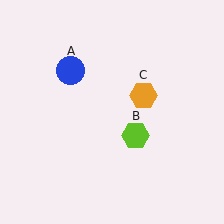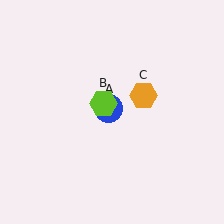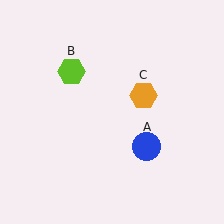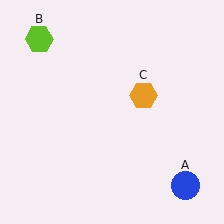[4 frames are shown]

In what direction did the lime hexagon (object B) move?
The lime hexagon (object B) moved up and to the left.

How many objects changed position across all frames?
2 objects changed position: blue circle (object A), lime hexagon (object B).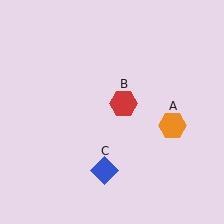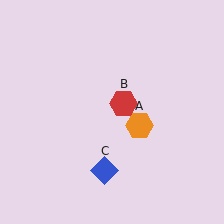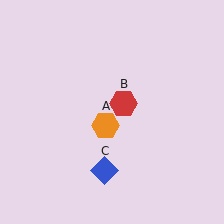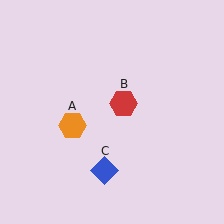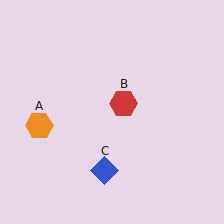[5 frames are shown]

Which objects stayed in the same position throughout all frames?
Red hexagon (object B) and blue diamond (object C) remained stationary.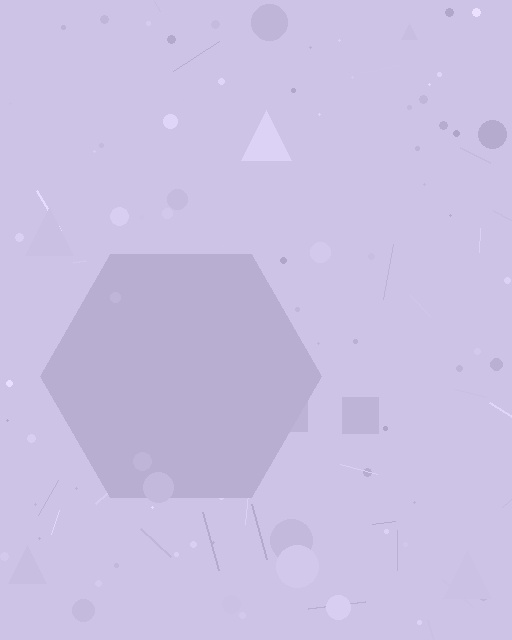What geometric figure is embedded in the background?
A hexagon is embedded in the background.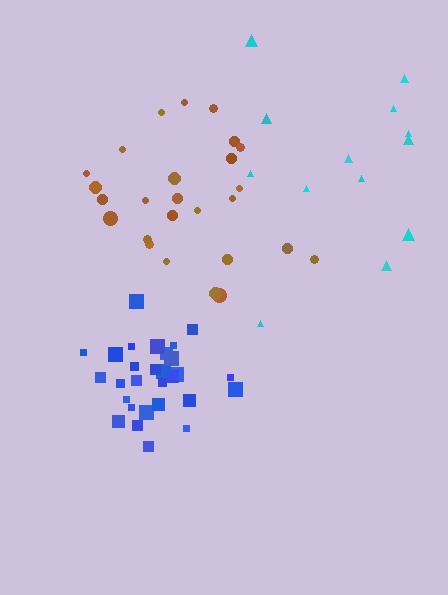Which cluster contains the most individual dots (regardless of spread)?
Blue (29).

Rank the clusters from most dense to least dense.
blue, brown, cyan.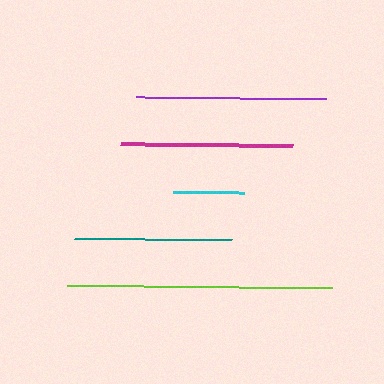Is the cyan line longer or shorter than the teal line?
The teal line is longer than the cyan line.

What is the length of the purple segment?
The purple segment is approximately 189 pixels long.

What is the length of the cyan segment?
The cyan segment is approximately 71 pixels long.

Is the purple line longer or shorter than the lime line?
The lime line is longer than the purple line.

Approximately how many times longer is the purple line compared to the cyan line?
The purple line is approximately 2.6 times the length of the cyan line.